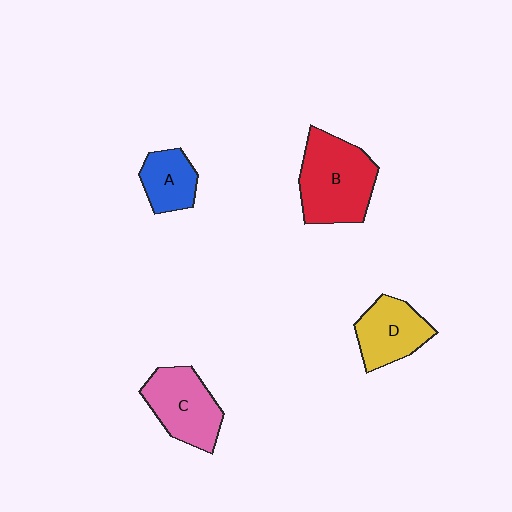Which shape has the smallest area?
Shape A (blue).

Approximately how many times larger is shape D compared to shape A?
Approximately 1.3 times.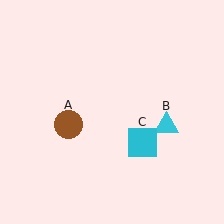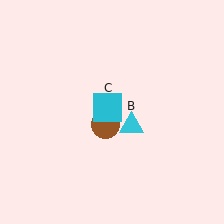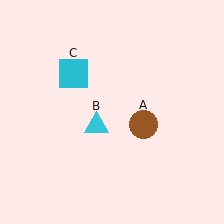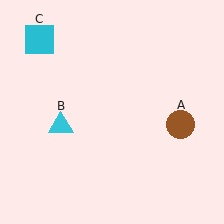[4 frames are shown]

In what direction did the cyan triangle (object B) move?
The cyan triangle (object B) moved left.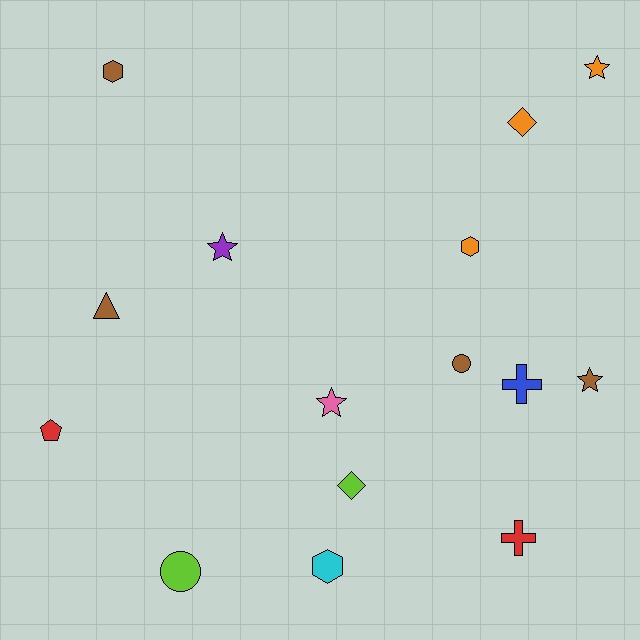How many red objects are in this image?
There are 2 red objects.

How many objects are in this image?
There are 15 objects.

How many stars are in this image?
There are 4 stars.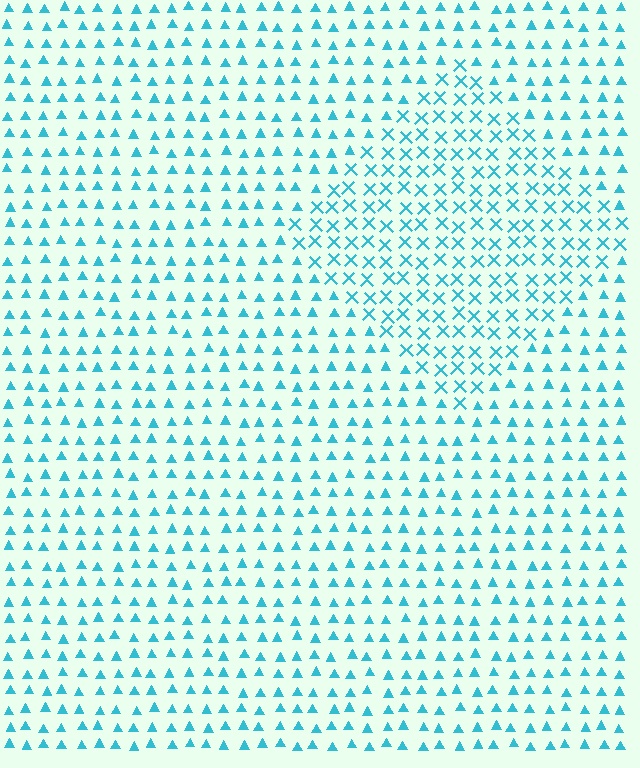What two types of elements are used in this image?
The image uses X marks inside the diamond region and triangles outside it.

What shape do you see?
I see a diamond.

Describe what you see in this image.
The image is filled with small cyan elements arranged in a uniform grid. A diamond-shaped region contains X marks, while the surrounding area contains triangles. The boundary is defined purely by the change in element shape.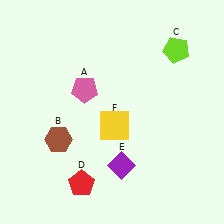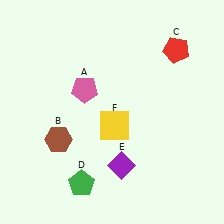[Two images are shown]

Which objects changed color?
C changed from lime to red. D changed from red to green.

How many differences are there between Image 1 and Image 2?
There are 2 differences between the two images.